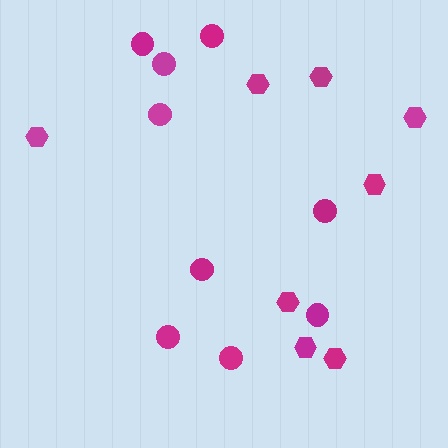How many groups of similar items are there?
There are 2 groups: one group of hexagons (8) and one group of circles (9).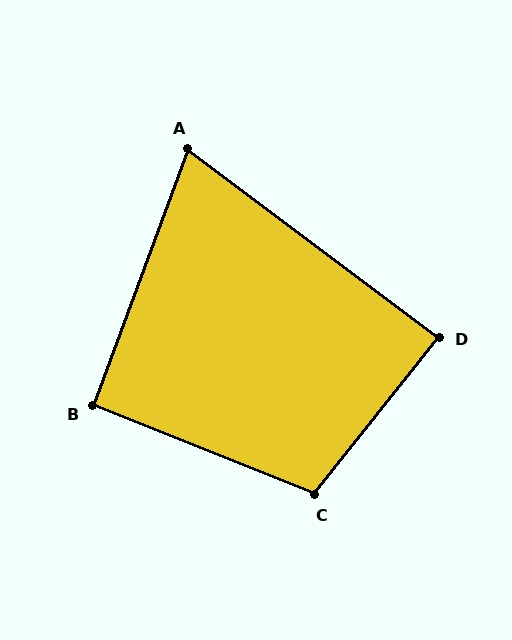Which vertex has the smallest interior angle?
A, at approximately 73 degrees.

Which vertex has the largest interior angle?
C, at approximately 107 degrees.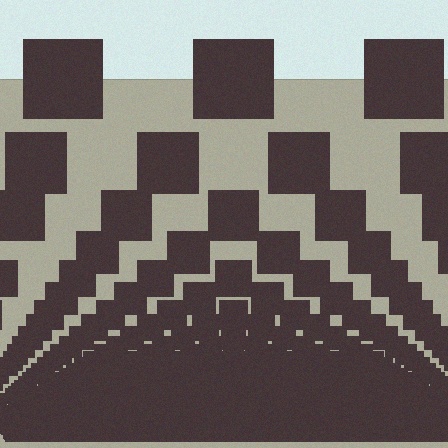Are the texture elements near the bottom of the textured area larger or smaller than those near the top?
Smaller. The gradient is inverted — elements near the bottom are smaller and denser.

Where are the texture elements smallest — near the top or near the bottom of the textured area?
Near the bottom.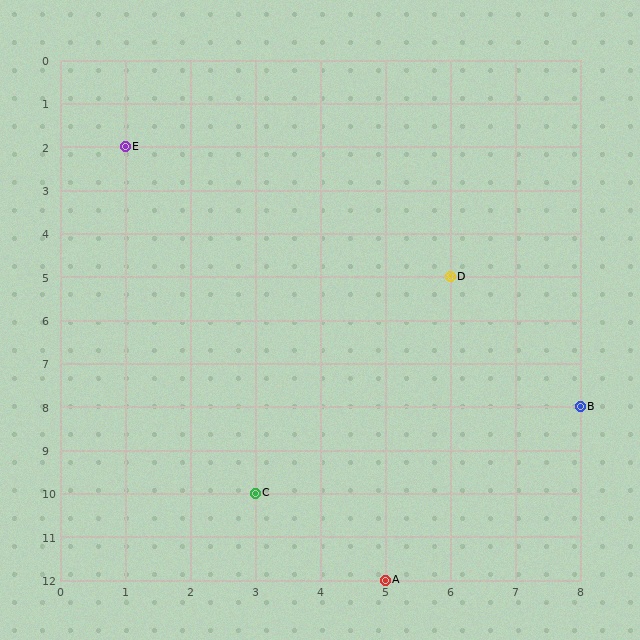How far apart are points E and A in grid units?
Points E and A are 4 columns and 10 rows apart (about 10.8 grid units diagonally).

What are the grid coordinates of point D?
Point D is at grid coordinates (6, 5).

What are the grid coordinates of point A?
Point A is at grid coordinates (5, 12).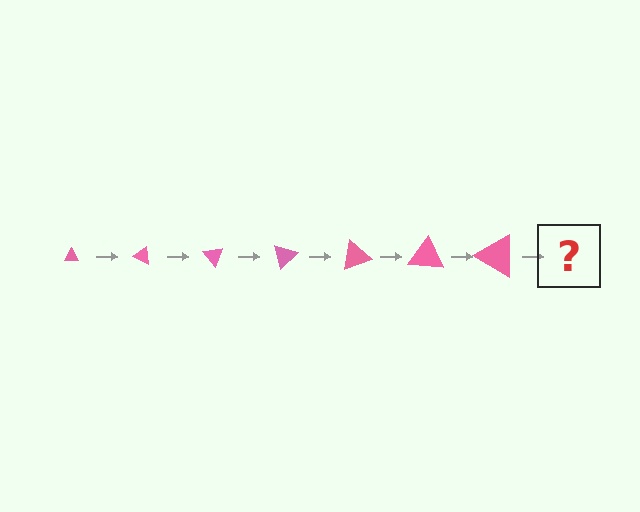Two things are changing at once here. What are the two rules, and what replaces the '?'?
The two rules are that the triangle grows larger each step and it rotates 25 degrees each step. The '?' should be a triangle, larger than the previous one and rotated 175 degrees from the start.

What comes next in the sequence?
The next element should be a triangle, larger than the previous one and rotated 175 degrees from the start.